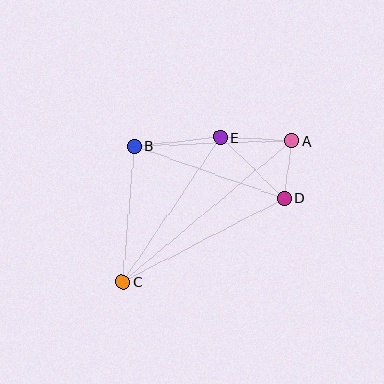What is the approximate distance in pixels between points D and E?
The distance between D and E is approximately 88 pixels.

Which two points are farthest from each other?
Points A and C are farthest from each other.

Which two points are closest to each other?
Points A and D are closest to each other.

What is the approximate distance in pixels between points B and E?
The distance between B and E is approximately 87 pixels.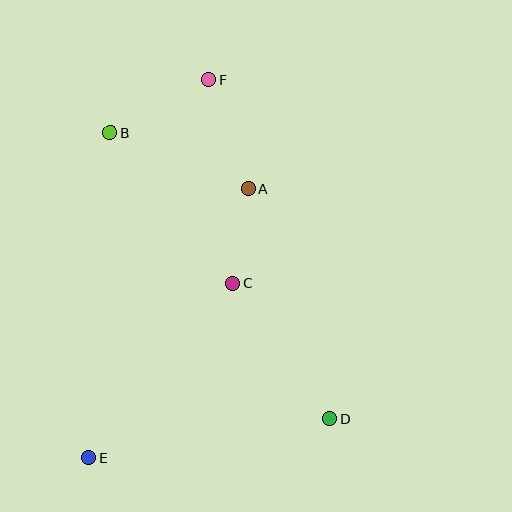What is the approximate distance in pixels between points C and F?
The distance between C and F is approximately 205 pixels.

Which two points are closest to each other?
Points A and C are closest to each other.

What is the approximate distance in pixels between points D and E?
The distance between D and E is approximately 244 pixels.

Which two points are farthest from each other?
Points E and F are farthest from each other.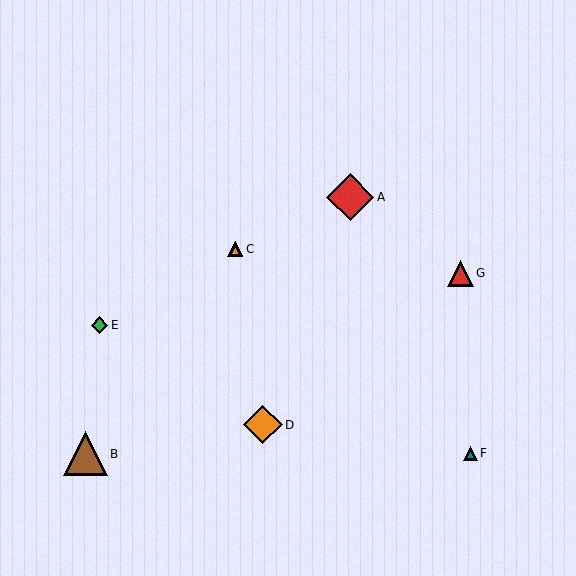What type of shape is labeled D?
Shape D is an orange diamond.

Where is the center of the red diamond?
The center of the red diamond is at (350, 197).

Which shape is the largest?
The red diamond (labeled A) is the largest.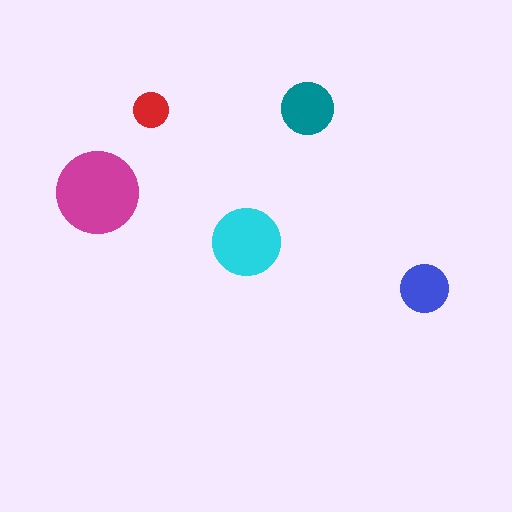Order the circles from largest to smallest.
the magenta one, the cyan one, the teal one, the blue one, the red one.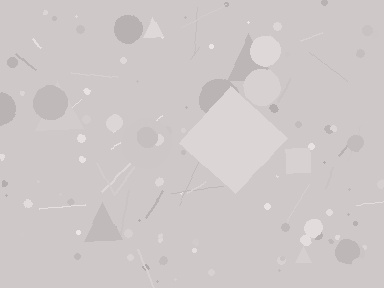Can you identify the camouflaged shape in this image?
The camouflaged shape is a diamond.